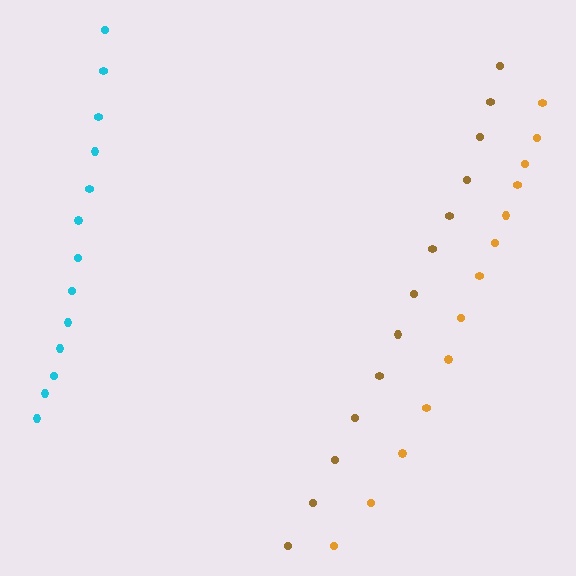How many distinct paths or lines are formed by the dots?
There are 3 distinct paths.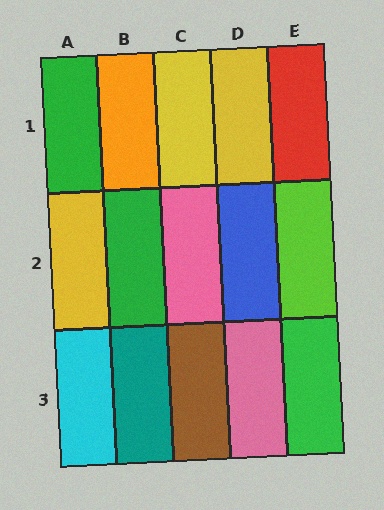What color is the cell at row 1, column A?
Green.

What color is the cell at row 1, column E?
Red.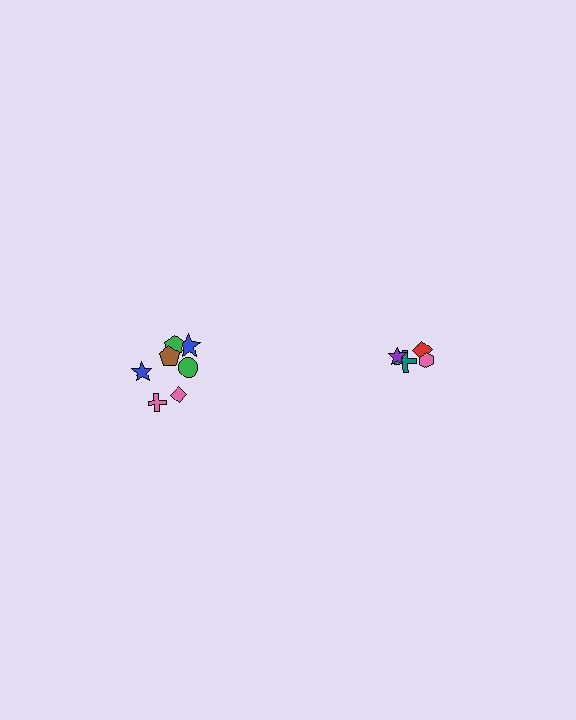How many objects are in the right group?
There are 4 objects.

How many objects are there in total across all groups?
There are 11 objects.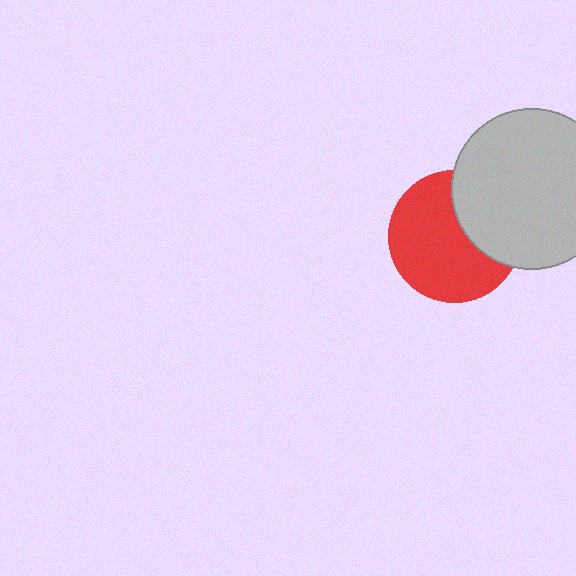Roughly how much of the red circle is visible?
Most of it is visible (roughly 67%).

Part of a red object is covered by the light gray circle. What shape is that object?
It is a circle.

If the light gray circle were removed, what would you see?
You would see the complete red circle.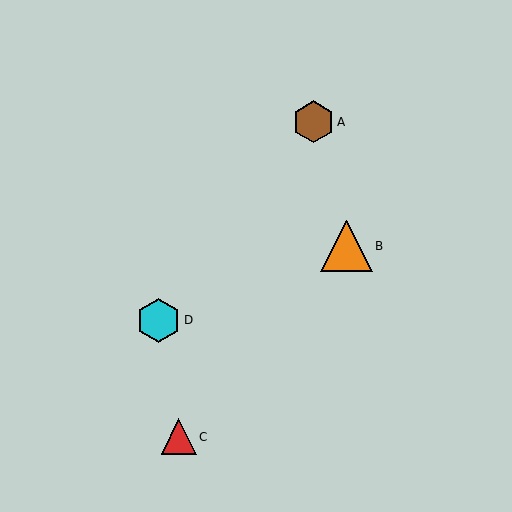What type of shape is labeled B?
Shape B is an orange triangle.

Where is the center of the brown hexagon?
The center of the brown hexagon is at (314, 122).